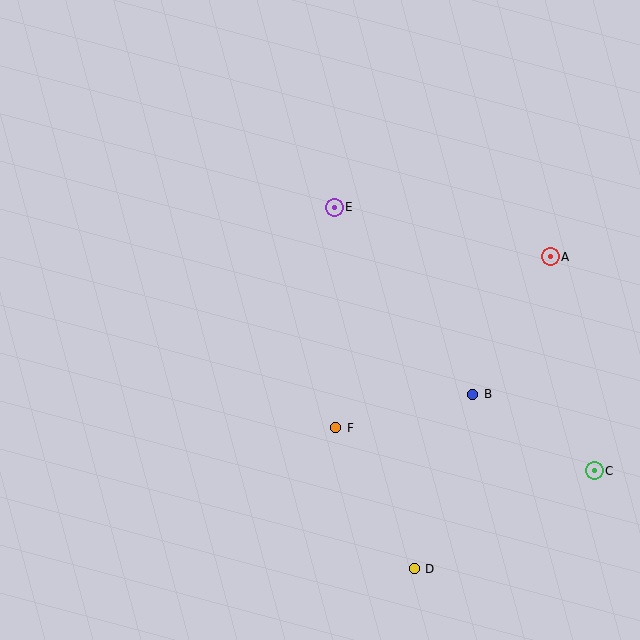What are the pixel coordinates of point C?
Point C is at (594, 471).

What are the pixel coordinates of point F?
Point F is at (336, 428).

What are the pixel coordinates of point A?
Point A is at (550, 257).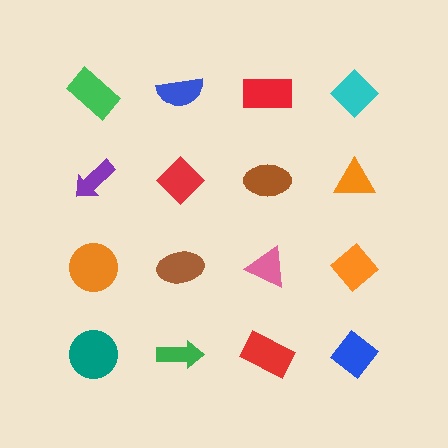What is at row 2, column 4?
An orange triangle.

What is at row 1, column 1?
A green rectangle.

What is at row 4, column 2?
A green arrow.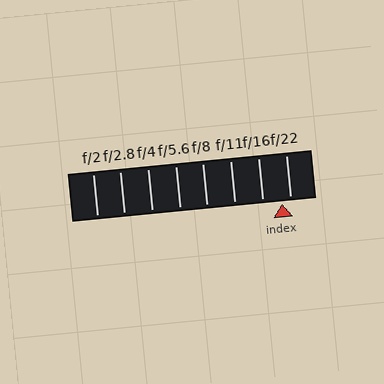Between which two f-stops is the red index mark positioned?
The index mark is between f/16 and f/22.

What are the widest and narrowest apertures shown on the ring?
The widest aperture shown is f/2 and the narrowest is f/22.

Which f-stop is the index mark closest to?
The index mark is closest to f/22.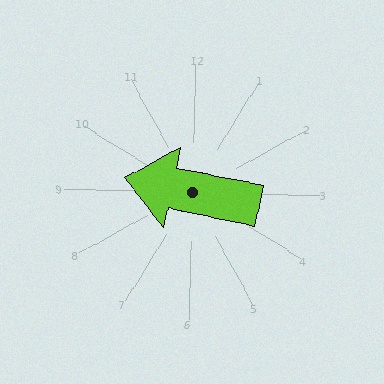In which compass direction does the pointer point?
West.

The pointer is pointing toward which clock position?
Roughly 9 o'clock.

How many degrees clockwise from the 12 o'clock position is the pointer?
Approximately 280 degrees.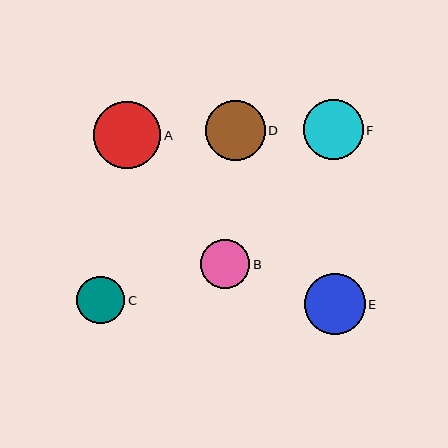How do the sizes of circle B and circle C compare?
Circle B and circle C are approximately the same size.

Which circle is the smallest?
Circle C is the smallest with a size of approximately 48 pixels.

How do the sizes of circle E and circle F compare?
Circle E and circle F are approximately the same size.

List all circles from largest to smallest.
From largest to smallest: A, E, F, D, B, C.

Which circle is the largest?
Circle A is the largest with a size of approximately 67 pixels.